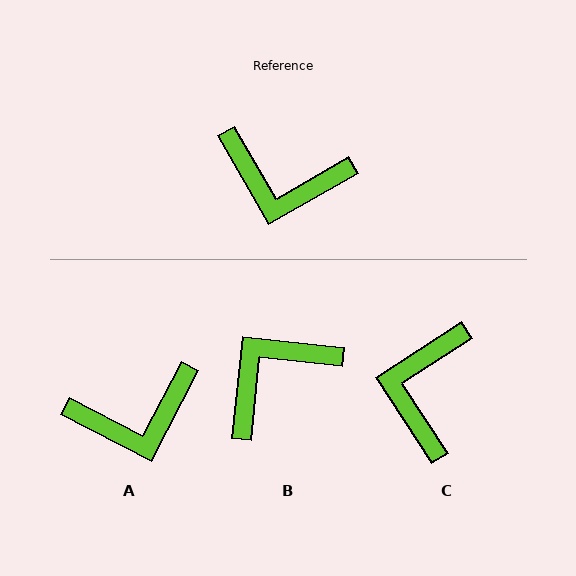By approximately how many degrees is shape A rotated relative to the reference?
Approximately 33 degrees counter-clockwise.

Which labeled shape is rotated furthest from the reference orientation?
B, about 126 degrees away.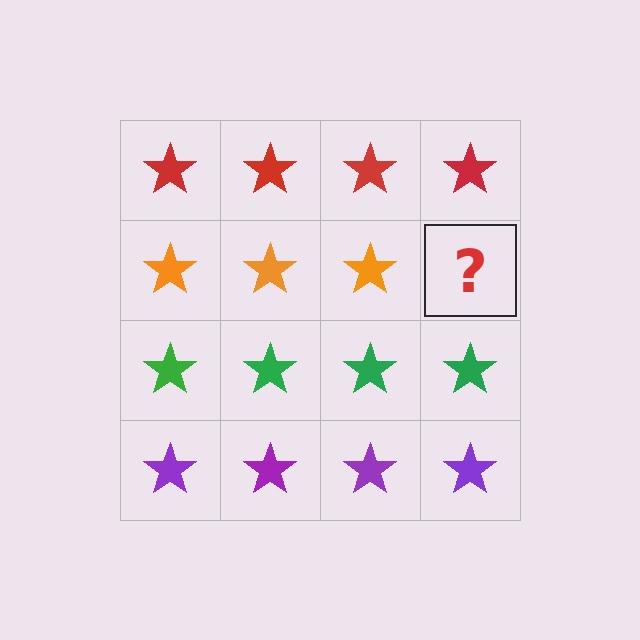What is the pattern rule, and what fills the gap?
The rule is that each row has a consistent color. The gap should be filled with an orange star.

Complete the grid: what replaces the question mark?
The question mark should be replaced with an orange star.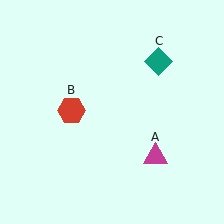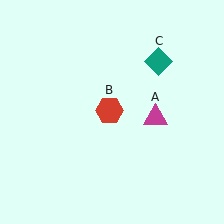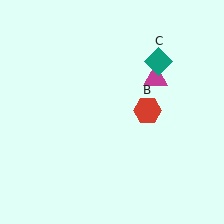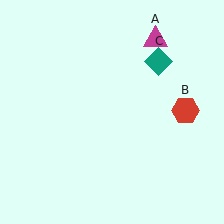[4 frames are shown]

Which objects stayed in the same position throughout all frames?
Teal diamond (object C) remained stationary.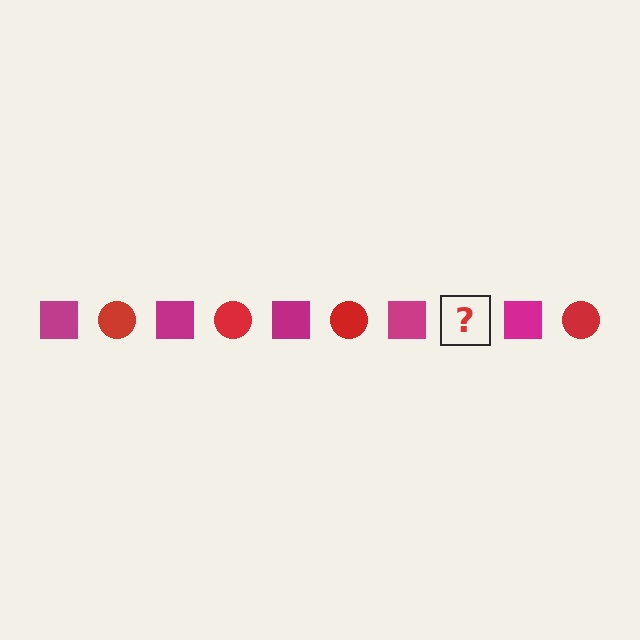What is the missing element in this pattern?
The missing element is a red circle.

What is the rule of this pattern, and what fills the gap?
The rule is that the pattern alternates between magenta square and red circle. The gap should be filled with a red circle.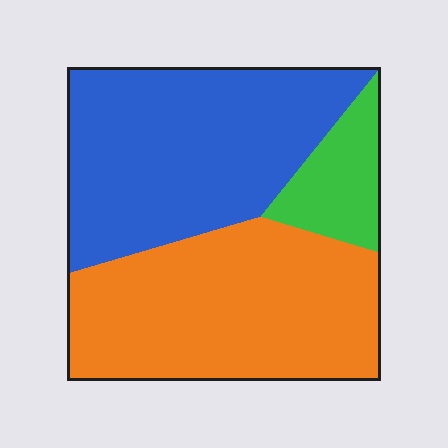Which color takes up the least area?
Green, at roughly 10%.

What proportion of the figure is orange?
Orange takes up between a quarter and a half of the figure.